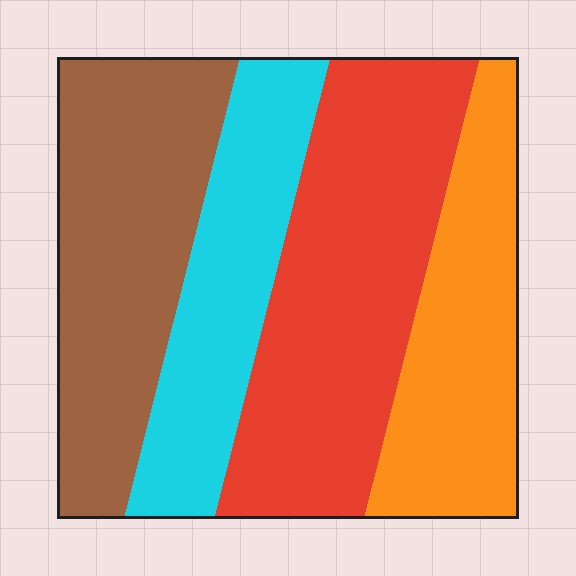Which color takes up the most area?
Red, at roughly 30%.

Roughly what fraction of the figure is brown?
Brown covers roughly 25% of the figure.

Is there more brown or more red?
Red.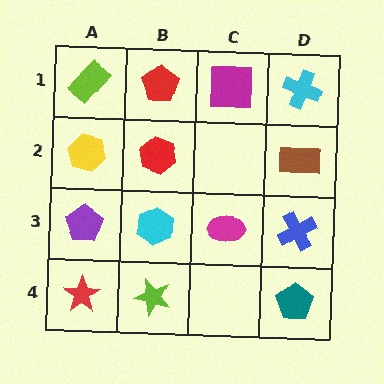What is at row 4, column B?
A lime star.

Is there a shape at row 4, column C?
No, that cell is empty.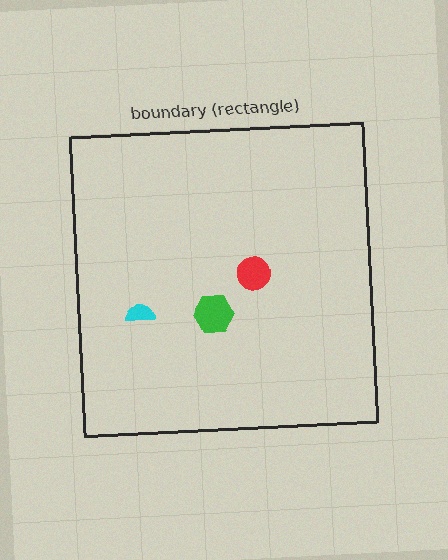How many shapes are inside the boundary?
3 inside, 0 outside.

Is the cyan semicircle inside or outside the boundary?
Inside.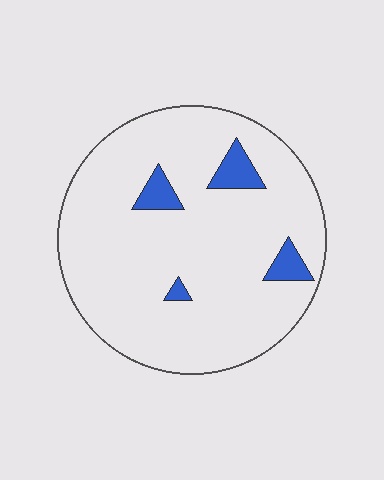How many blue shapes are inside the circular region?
4.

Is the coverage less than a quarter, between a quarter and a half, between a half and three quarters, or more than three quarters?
Less than a quarter.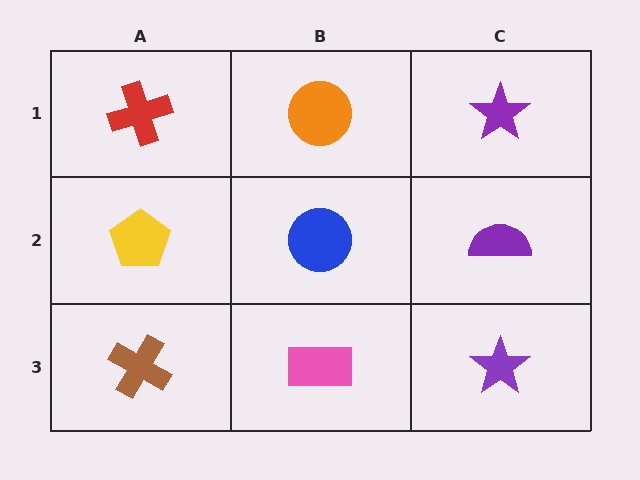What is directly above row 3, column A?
A yellow pentagon.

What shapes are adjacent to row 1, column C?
A purple semicircle (row 2, column C), an orange circle (row 1, column B).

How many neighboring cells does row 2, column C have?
3.